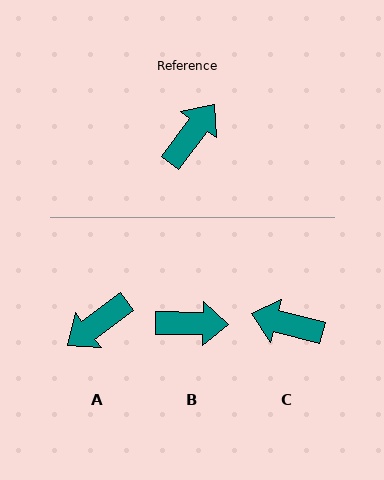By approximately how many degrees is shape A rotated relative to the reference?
Approximately 163 degrees counter-clockwise.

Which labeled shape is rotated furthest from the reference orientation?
A, about 163 degrees away.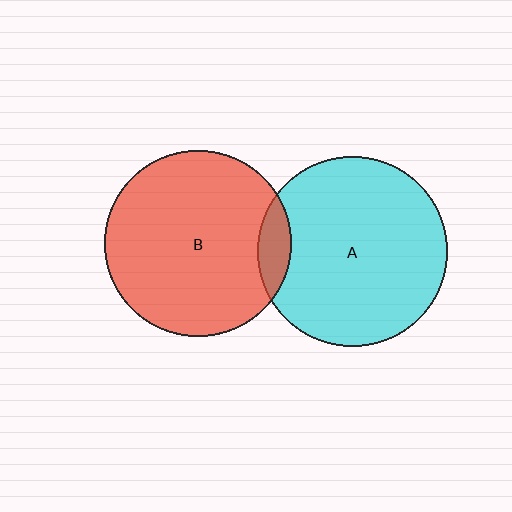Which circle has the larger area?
Circle A (cyan).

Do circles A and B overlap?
Yes.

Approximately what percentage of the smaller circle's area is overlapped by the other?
Approximately 10%.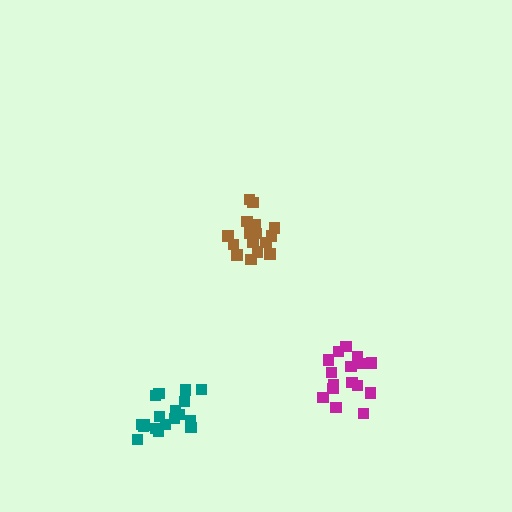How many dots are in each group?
Group 1: 16 dots, Group 2: 17 dots, Group 3: 18 dots (51 total).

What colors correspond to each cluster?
The clusters are colored: magenta, brown, teal.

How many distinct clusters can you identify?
There are 3 distinct clusters.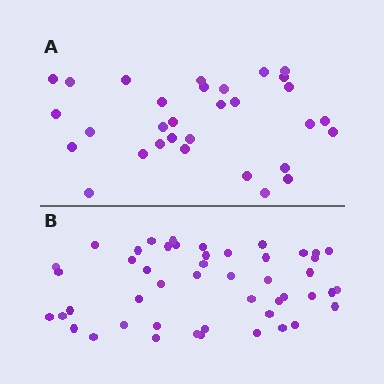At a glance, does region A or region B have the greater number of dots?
Region B (the bottom region) has more dots.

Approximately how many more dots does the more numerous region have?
Region B has approximately 15 more dots than region A.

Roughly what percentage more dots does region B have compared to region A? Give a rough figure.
About 55% more.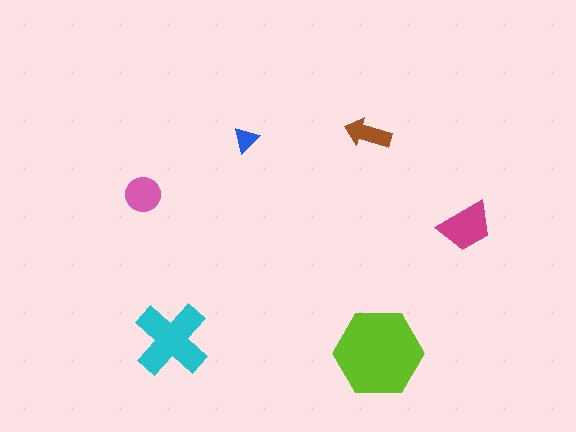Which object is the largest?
The lime hexagon.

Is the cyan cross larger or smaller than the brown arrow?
Larger.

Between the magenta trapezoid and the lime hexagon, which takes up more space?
The lime hexagon.